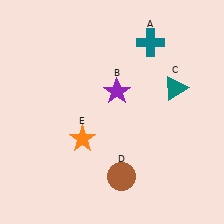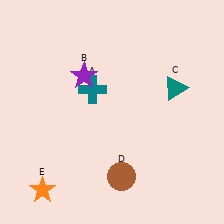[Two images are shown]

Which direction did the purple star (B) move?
The purple star (B) moved left.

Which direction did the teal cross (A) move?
The teal cross (A) moved left.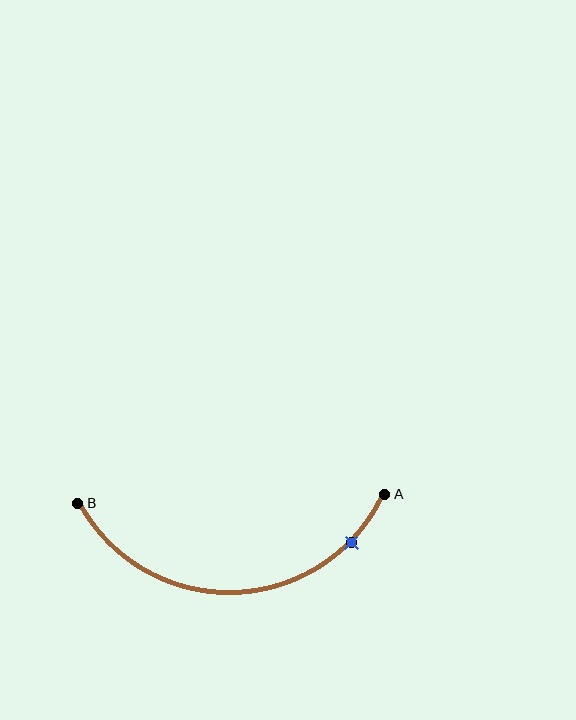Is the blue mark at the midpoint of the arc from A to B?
No. The blue mark lies on the arc but is closer to endpoint A. The arc midpoint would be at the point on the curve equidistant along the arc from both A and B.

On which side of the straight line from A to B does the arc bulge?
The arc bulges below the straight line connecting A and B.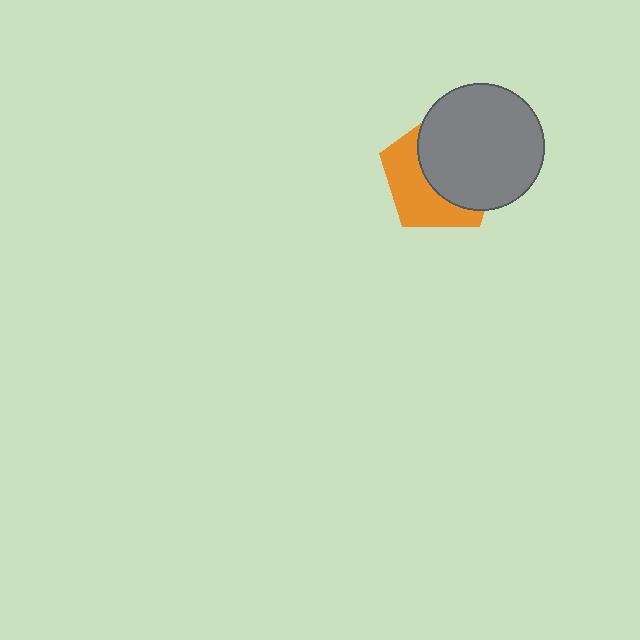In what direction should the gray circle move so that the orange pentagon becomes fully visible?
The gray circle should move right. That is the shortest direction to clear the overlap and leave the orange pentagon fully visible.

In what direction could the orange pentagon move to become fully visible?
The orange pentagon could move left. That would shift it out from behind the gray circle entirely.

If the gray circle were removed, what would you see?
You would see the complete orange pentagon.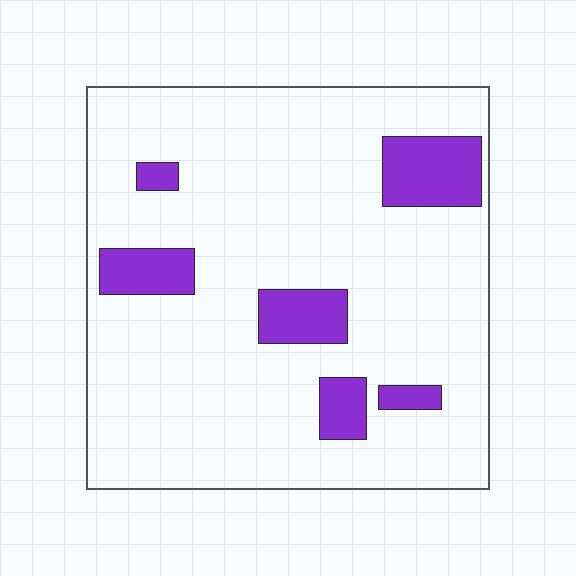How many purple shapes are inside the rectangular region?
6.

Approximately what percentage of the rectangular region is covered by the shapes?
Approximately 15%.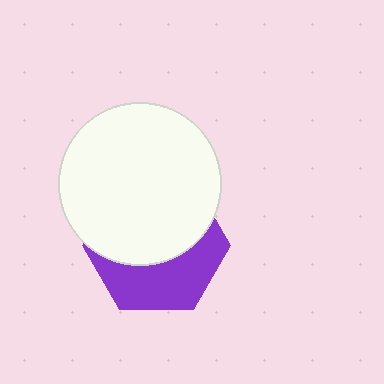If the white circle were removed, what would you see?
You would see the complete purple hexagon.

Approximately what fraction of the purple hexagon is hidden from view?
Roughly 57% of the purple hexagon is hidden behind the white circle.